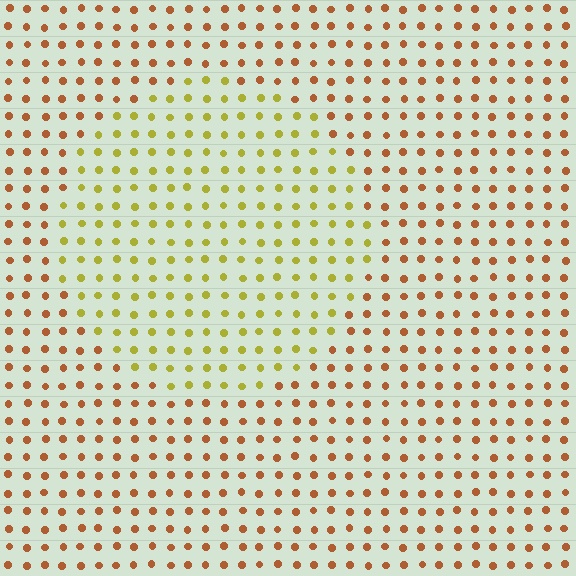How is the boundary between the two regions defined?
The boundary is defined purely by a slight shift in hue (about 43 degrees). Spacing, size, and orientation are identical on both sides.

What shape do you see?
I see a circle.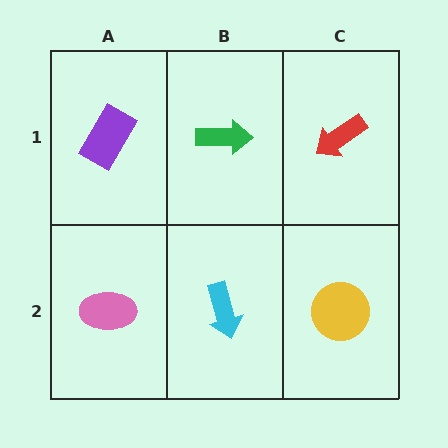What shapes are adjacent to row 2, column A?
A purple rectangle (row 1, column A), a cyan arrow (row 2, column B).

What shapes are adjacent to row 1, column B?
A cyan arrow (row 2, column B), a purple rectangle (row 1, column A), a red arrow (row 1, column C).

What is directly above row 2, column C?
A red arrow.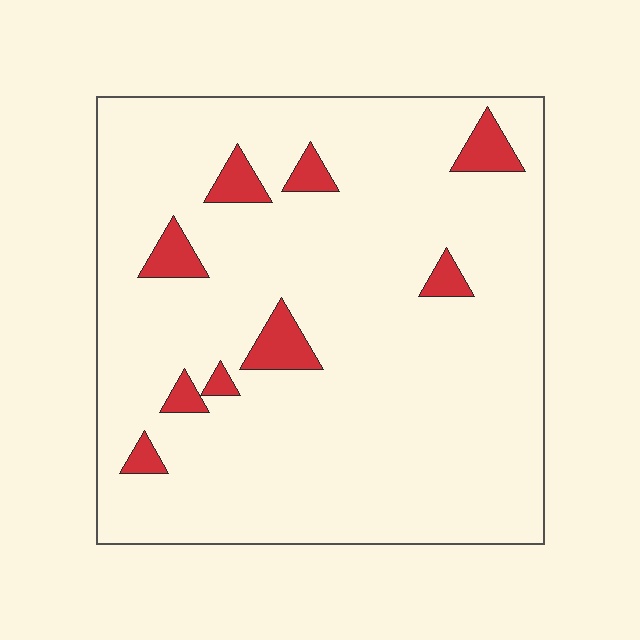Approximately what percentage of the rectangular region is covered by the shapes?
Approximately 10%.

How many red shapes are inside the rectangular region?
9.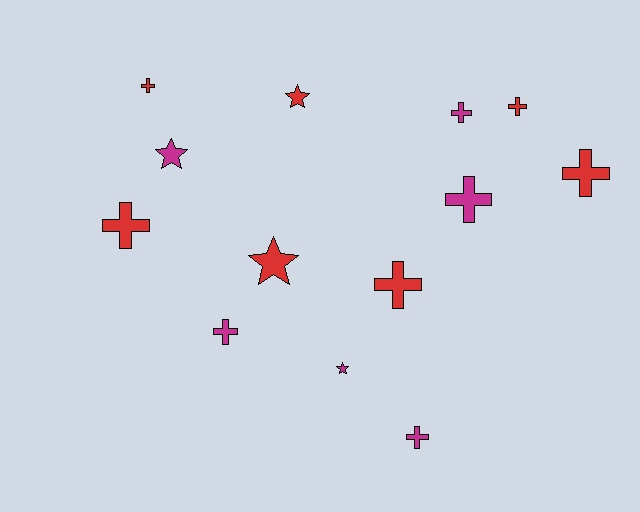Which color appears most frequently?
Red, with 7 objects.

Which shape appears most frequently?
Cross, with 9 objects.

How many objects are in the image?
There are 13 objects.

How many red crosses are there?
There are 5 red crosses.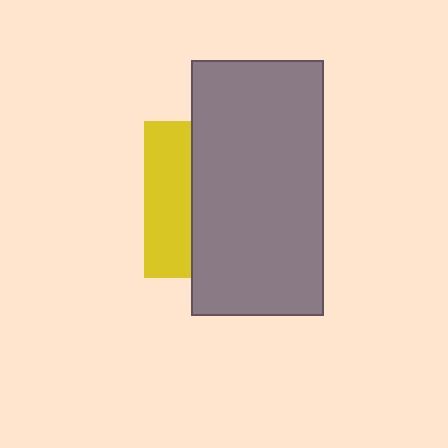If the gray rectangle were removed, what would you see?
You would see the complete yellow square.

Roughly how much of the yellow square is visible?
A small part of it is visible (roughly 30%).